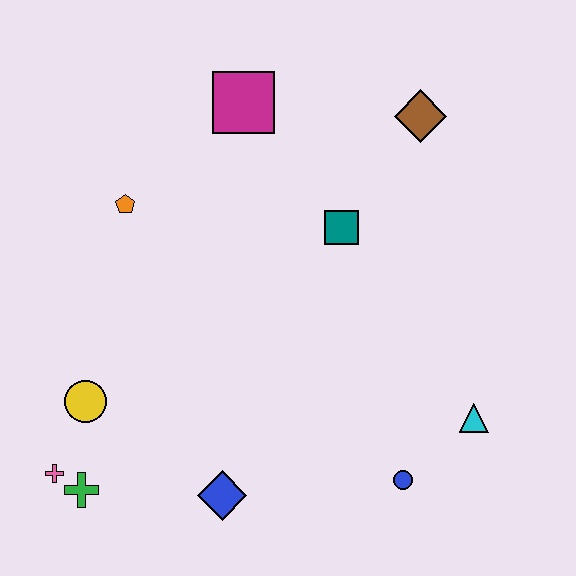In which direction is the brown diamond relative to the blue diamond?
The brown diamond is above the blue diamond.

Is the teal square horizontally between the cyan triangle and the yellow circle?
Yes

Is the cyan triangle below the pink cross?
No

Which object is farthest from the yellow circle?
The brown diamond is farthest from the yellow circle.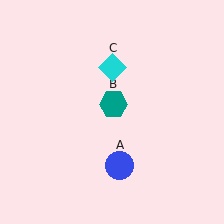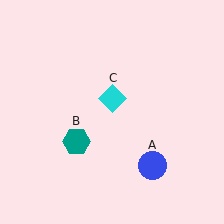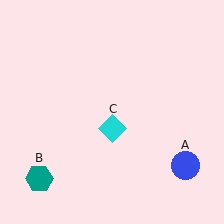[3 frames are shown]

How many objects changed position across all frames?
3 objects changed position: blue circle (object A), teal hexagon (object B), cyan diamond (object C).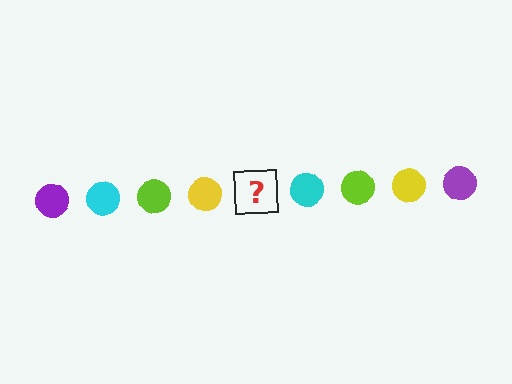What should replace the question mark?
The question mark should be replaced with a purple circle.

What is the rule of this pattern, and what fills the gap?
The rule is that the pattern cycles through purple, cyan, lime, yellow circles. The gap should be filled with a purple circle.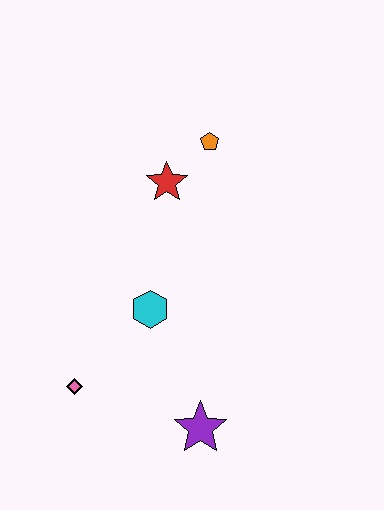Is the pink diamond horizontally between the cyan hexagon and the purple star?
No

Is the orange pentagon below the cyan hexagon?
No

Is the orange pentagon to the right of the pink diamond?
Yes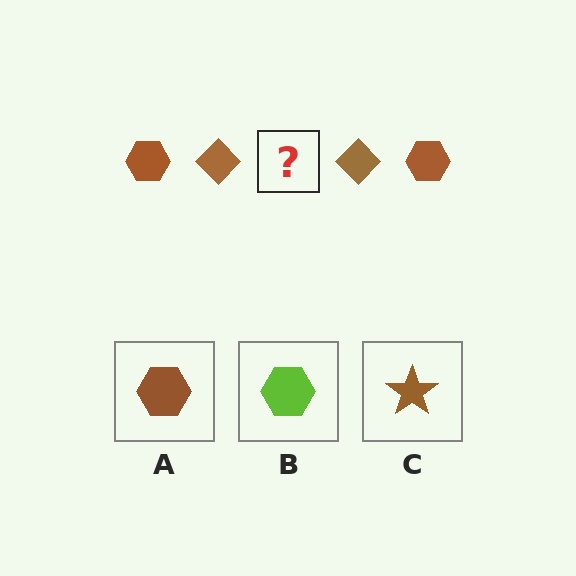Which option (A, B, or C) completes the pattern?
A.